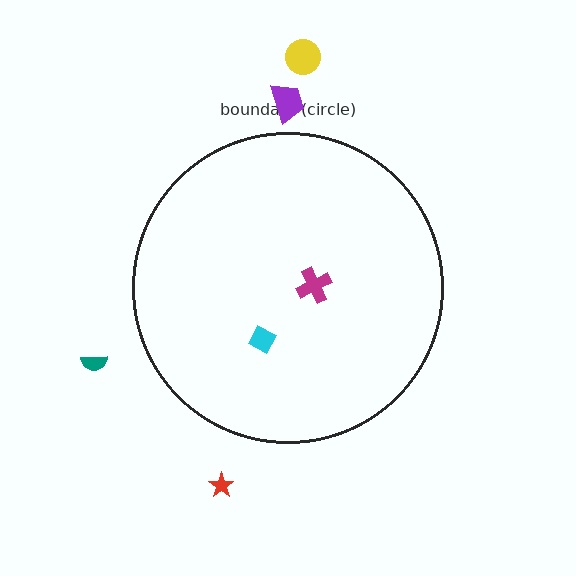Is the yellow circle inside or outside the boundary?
Outside.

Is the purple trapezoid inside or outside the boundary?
Outside.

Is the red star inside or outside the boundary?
Outside.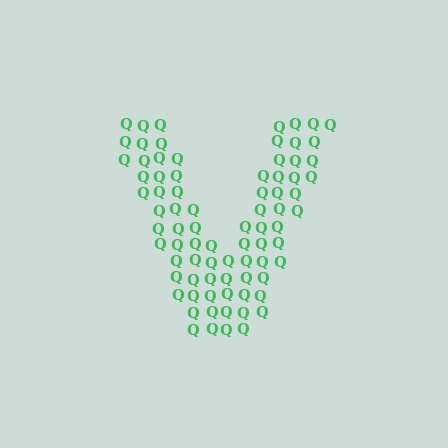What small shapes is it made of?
It is made of small letter Q's.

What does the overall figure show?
The overall figure shows the letter V.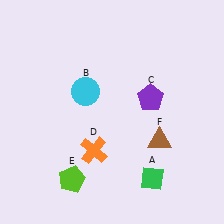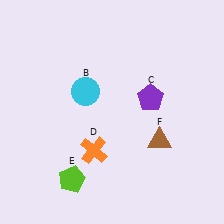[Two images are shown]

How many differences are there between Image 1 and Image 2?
There is 1 difference between the two images.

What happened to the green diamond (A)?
The green diamond (A) was removed in Image 2. It was in the bottom-right area of Image 1.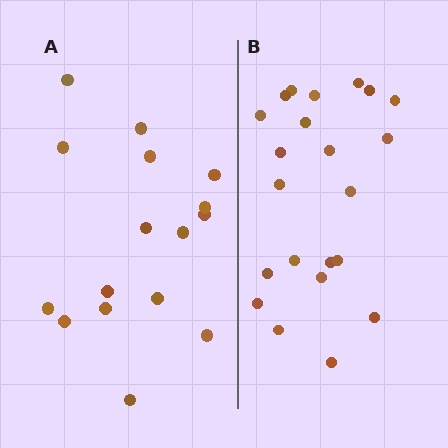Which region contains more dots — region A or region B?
Region B (the right region) has more dots.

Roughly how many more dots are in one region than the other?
Region B has about 6 more dots than region A.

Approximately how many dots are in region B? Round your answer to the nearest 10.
About 20 dots. (The exact count is 22, which rounds to 20.)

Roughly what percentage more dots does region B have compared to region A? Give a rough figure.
About 40% more.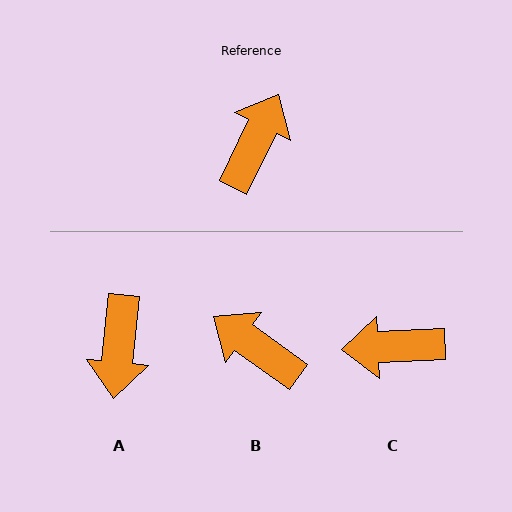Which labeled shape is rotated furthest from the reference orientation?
A, about 159 degrees away.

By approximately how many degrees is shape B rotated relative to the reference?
Approximately 81 degrees counter-clockwise.